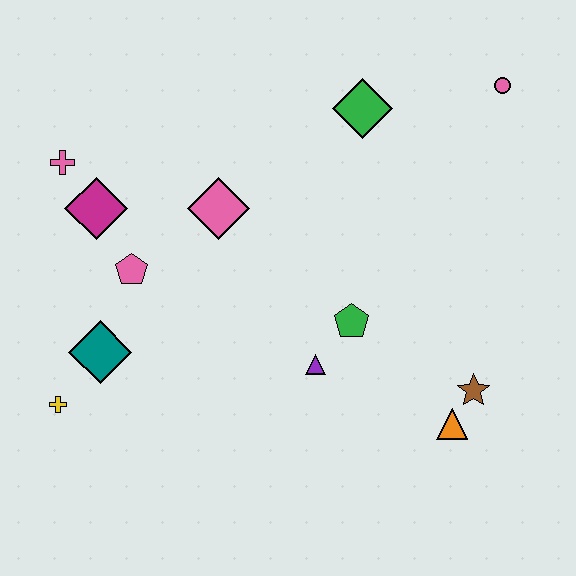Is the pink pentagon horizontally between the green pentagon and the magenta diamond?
Yes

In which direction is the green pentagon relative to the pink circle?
The green pentagon is below the pink circle.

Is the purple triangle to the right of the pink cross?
Yes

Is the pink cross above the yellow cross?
Yes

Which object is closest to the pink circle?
The green diamond is closest to the pink circle.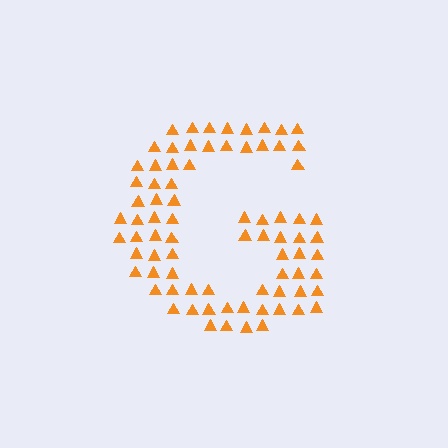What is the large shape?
The large shape is the letter G.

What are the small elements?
The small elements are triangles.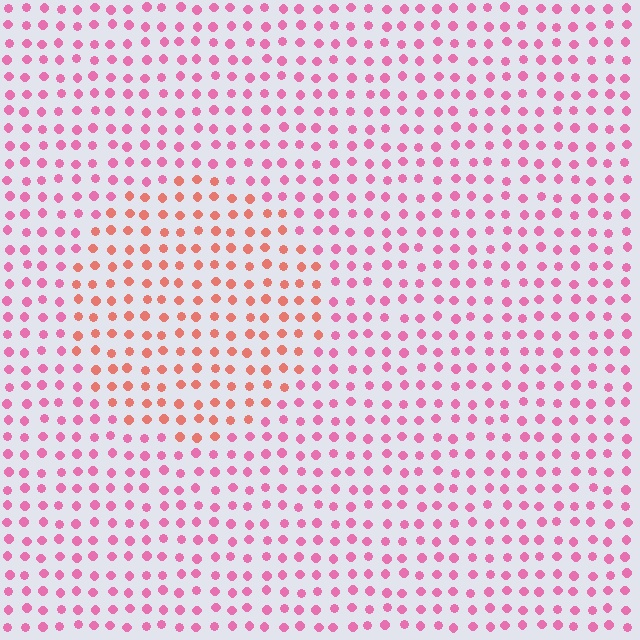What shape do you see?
I see a circle.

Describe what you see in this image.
The image is filled with small pink elements in a uniform arrangement. A circle-shaped region is visible where the elements are tinted to a slightly different hue, forming a subtle color boundary.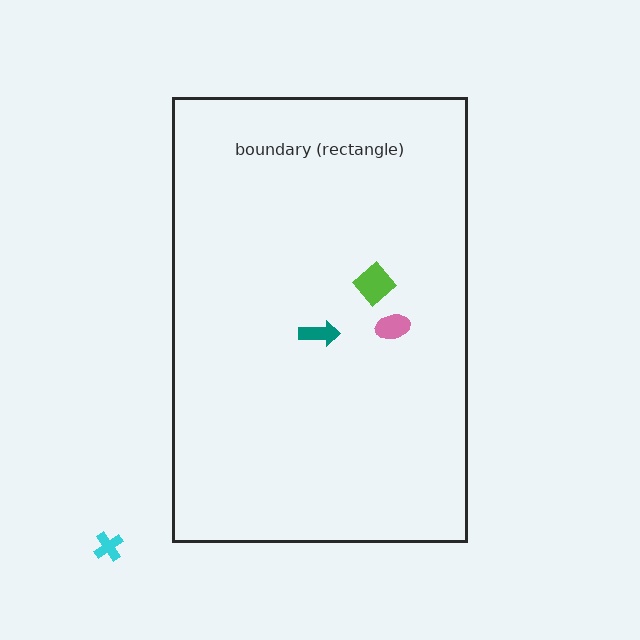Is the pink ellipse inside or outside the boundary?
Inside.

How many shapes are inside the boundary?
3 inside, 1 outside.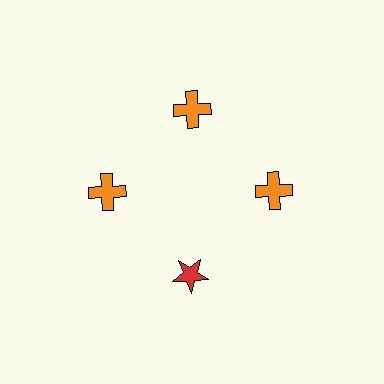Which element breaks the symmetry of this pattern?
The red star at roughly the 6 o'clock position breaks the symmetry. All other shapes are orange crosses.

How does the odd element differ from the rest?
It differs in both color (red instead of orange) and shape (star instead of cross).